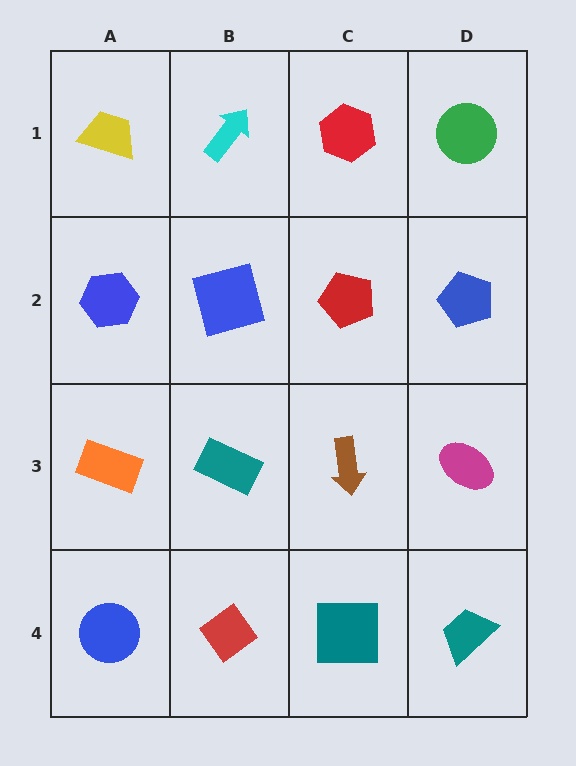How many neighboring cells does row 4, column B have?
3.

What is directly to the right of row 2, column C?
A blue pentagon.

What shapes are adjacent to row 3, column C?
A red pentagon (row 2, column C), a teal square (row 4, column C), a teal rectangle (row 3, column B), a magenta ellipse (row 3, column D).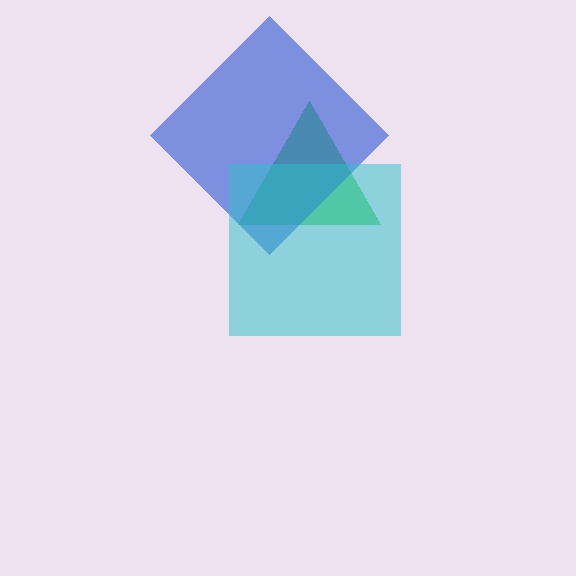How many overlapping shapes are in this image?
There are 3 overlapping shapes in the image.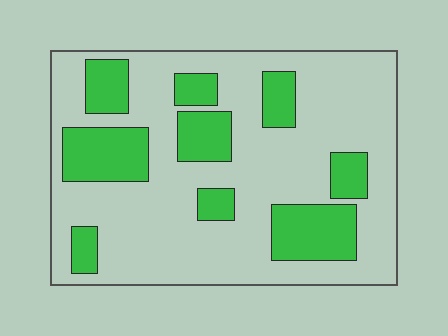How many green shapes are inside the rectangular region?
9.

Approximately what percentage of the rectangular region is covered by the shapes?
Approximately 30%.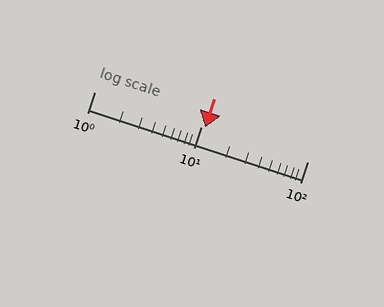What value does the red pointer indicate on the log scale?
The pointer indicates approximately 11.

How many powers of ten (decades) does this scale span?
The scale spans 2 decades, from 1 to 100.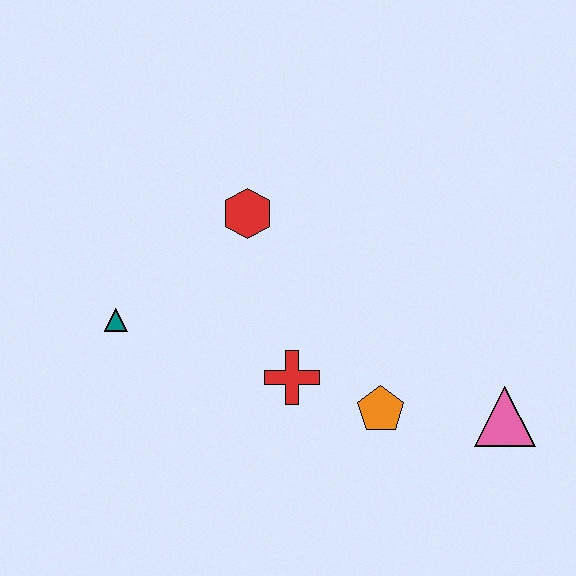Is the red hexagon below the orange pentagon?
No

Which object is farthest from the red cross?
The pink triangle is farthest from the red cross.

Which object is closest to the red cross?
The orange pentagon is closest to the red cross.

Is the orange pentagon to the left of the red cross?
No